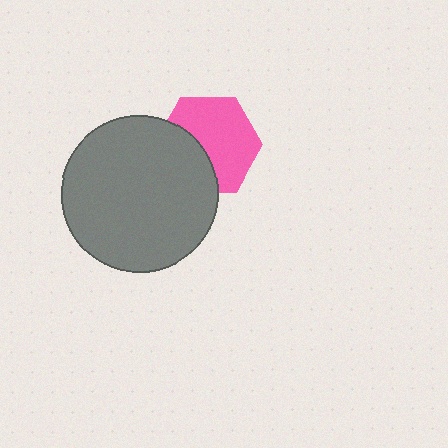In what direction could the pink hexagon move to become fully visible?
The pink hexagon could move toward the upper-right. That would shift it out from behind the gray circle entirely.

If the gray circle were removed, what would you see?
You would see the complete pink hexagon.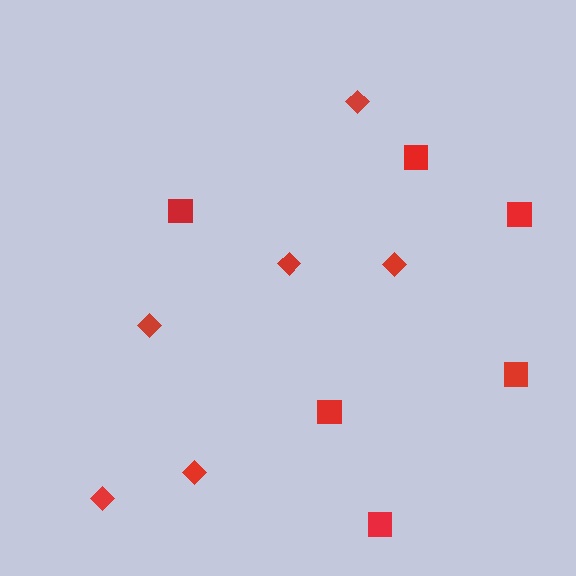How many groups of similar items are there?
There are 2 groups: one group of diamonds (6) and one group of squares (6).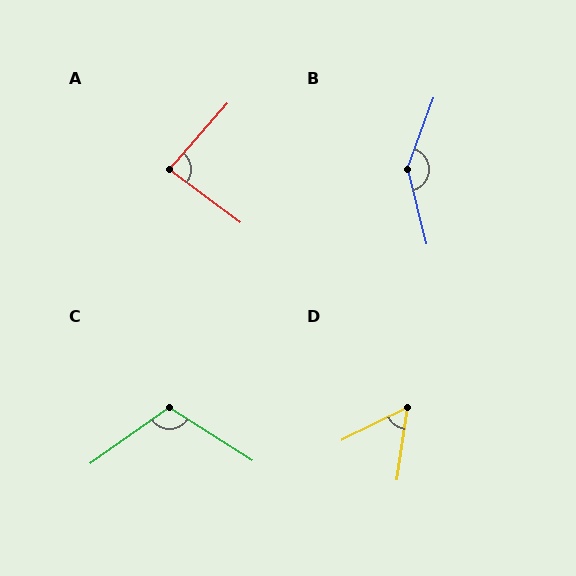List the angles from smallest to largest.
D (55°), A (85°), C (112°), B (146°).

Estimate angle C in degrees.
Approximately 112 degrees.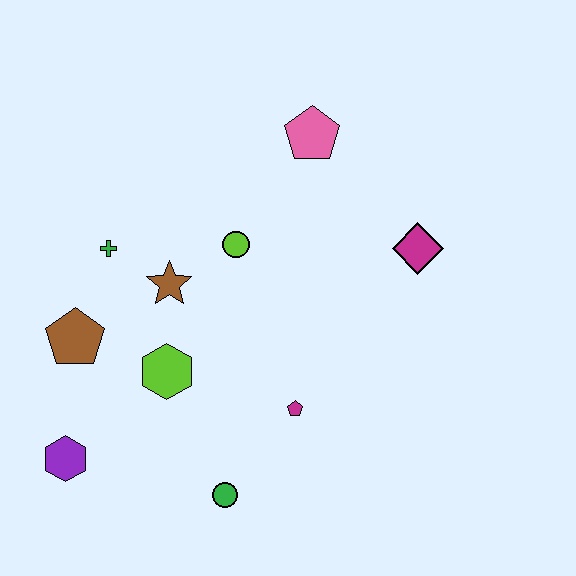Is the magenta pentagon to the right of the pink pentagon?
No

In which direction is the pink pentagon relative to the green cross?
The pink pentagon is to the right of the green cross.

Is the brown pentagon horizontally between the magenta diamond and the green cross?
No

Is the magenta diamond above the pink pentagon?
No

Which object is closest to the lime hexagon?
The brown star is closest to the lime hexagon.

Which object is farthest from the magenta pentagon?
The pink pentagon is farthest from the magenta pentagon.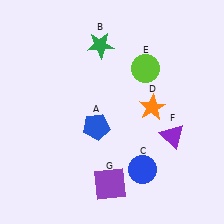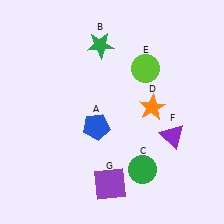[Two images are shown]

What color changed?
The circle (C) changed from blue in Image 1 to green in Image 2.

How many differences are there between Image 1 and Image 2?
There is 1 difference between the two images.